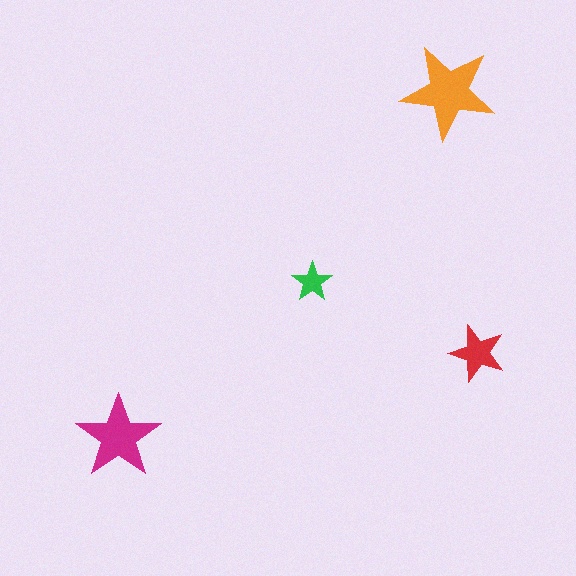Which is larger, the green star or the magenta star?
The magenta one.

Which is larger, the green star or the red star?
The red one.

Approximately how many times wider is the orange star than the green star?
About 2.5 times wider.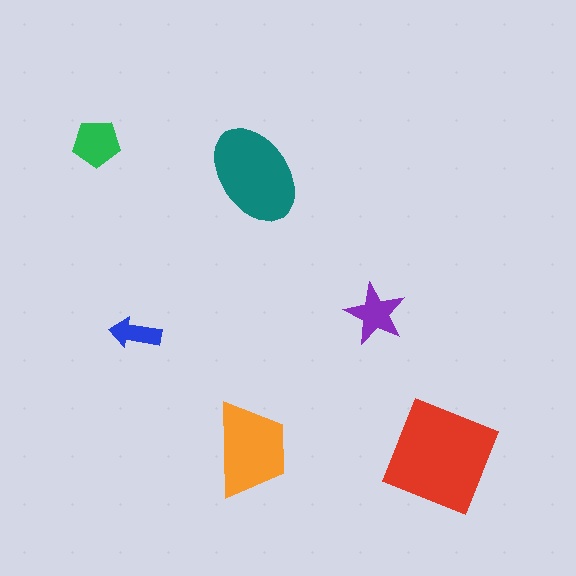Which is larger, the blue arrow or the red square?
The red square.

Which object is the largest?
The red square.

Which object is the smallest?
The blue arrow.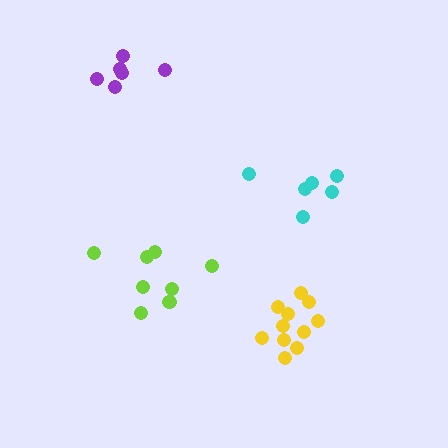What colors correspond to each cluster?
The clusters are colored: yellow, purple, lime, cyan.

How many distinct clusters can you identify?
There are 4 distinct clusters.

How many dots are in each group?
Group 1: 11 dots, Group 2: 6 dots, Group 3: 8 dots, Group 4: 6 dots (31 total).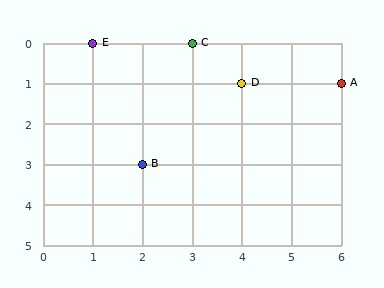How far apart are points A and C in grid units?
Points A and C are 3 columns and 1 row apart (about 3.2 grid units diagonally).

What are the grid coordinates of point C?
Point C is at grid coordinates (3, 0).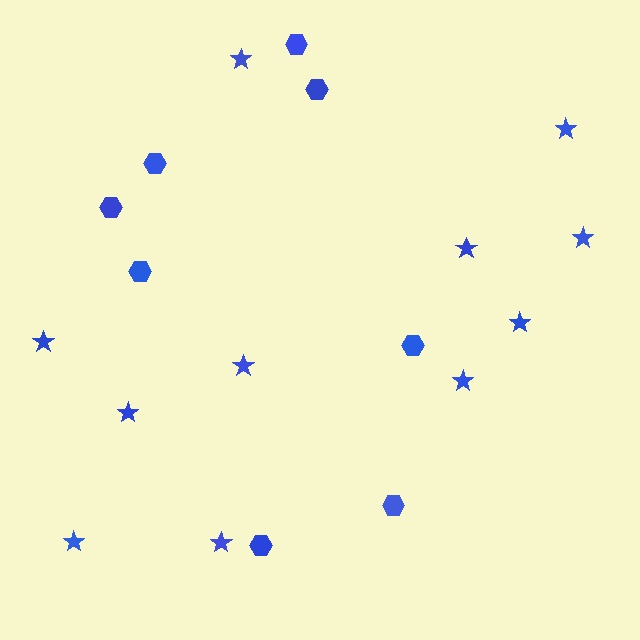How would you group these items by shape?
There are 2 groups: one group of stars (11) and one group of hexagons (8).